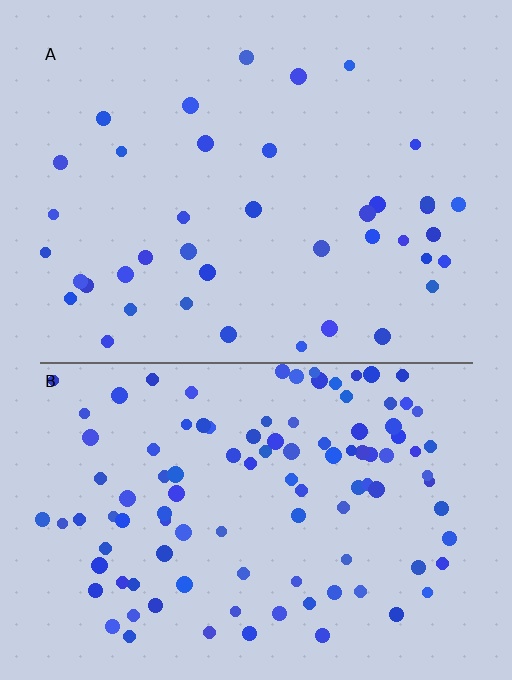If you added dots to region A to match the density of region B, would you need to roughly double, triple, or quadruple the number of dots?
Approximately triple.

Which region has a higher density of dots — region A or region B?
B (the bottom).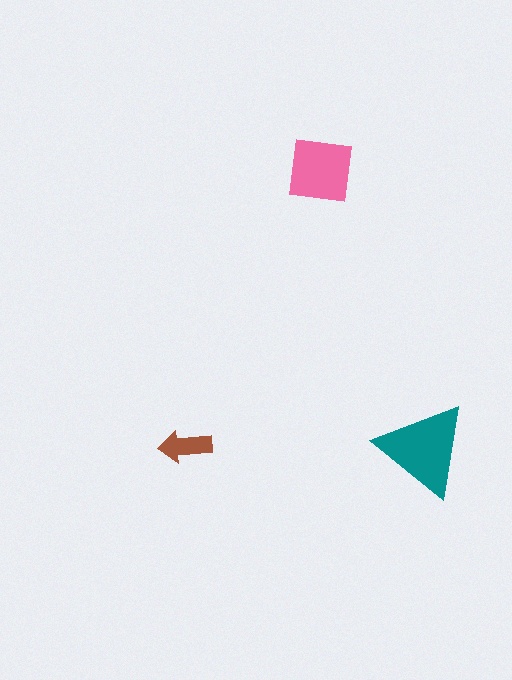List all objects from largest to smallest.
The teal triangle, the pink square, the brown arrow.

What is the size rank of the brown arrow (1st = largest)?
3rd.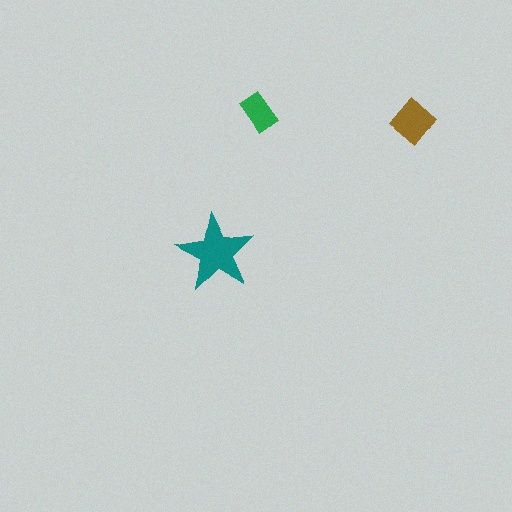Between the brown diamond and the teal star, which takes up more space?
The teal star.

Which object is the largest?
The teal star.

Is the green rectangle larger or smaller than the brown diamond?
Smaller.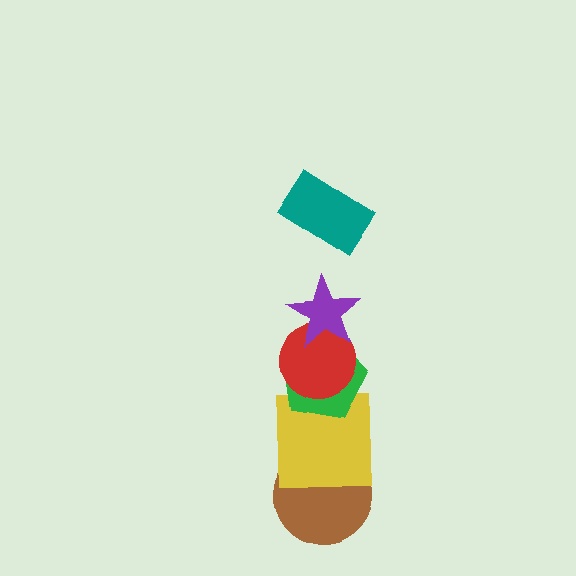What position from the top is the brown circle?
The brown circle is 6th from the top.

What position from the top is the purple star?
The purple star is 2nd from the top.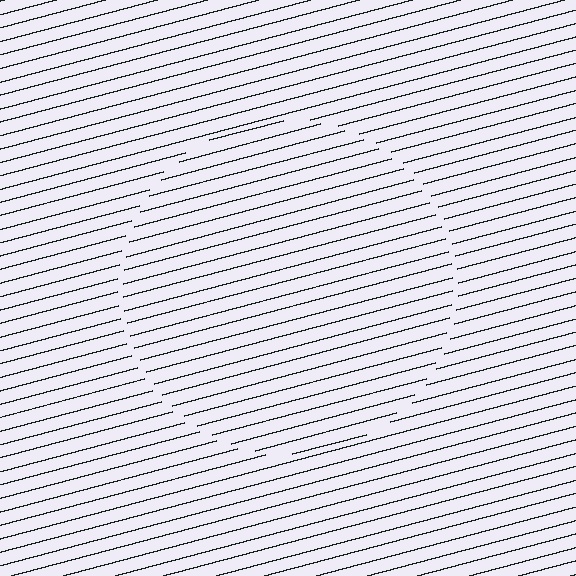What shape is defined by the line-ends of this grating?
An illusory circle. The interior of the shape contains the same grating, shifted by half a period — the contour is defined by the phase discontinuity where line-ends from the inner and outer gratings abut.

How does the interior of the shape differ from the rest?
The interior of the shape contains the same grating, shifted by half a period — the contour is defined by the phase discontinuity where line-ends from the inner and outer gratings abut.